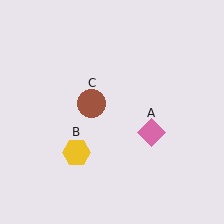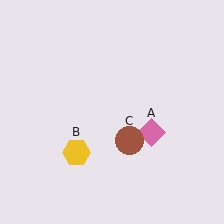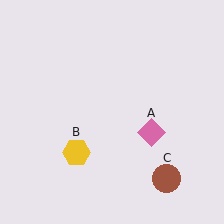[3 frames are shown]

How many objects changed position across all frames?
1 object changed position: brown circle (object C).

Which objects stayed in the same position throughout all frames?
Pink diamond (object A) and yellow hexagon (object B) remained stationary.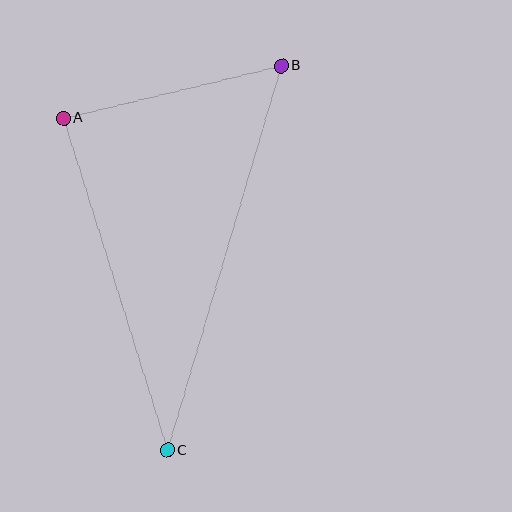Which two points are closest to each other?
Points A and B are closest to each other.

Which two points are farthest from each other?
Points B and C are farthest from each other.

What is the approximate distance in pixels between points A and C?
The distance between A and C is approximately 348 pixels.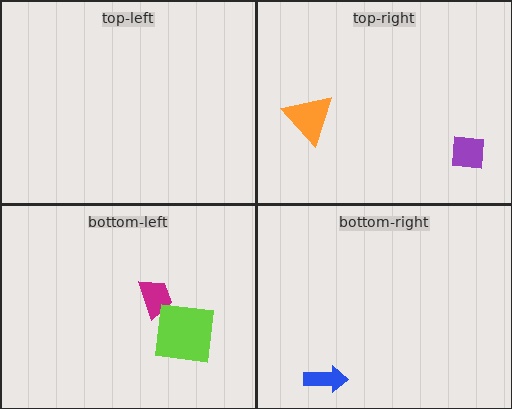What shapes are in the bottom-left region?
The magenta trapezoid, the lime square.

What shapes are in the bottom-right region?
The blue arrow.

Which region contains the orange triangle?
The top-right region.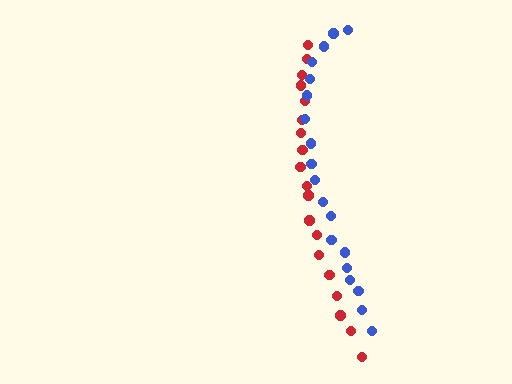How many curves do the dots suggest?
There are 2 distinct paths.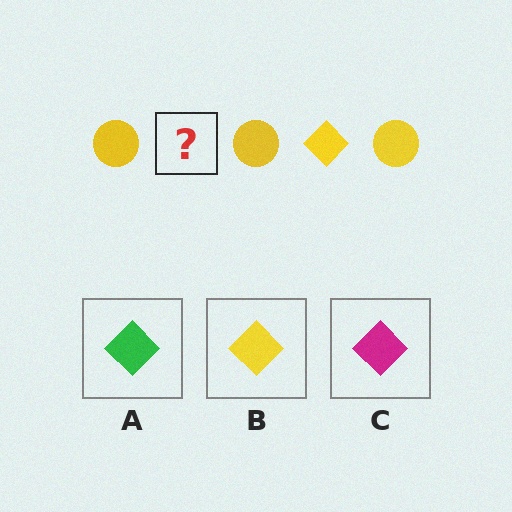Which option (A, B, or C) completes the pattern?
B.